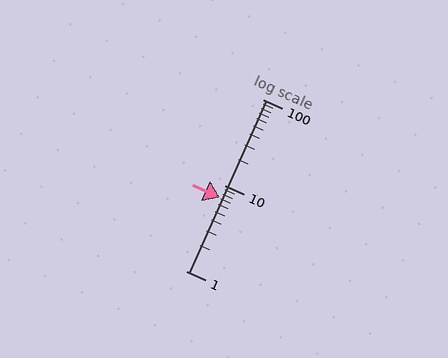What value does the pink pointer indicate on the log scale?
The pointer indicates approximately 7.2.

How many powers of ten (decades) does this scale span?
The scale spans 2 decades, from 1 to 100.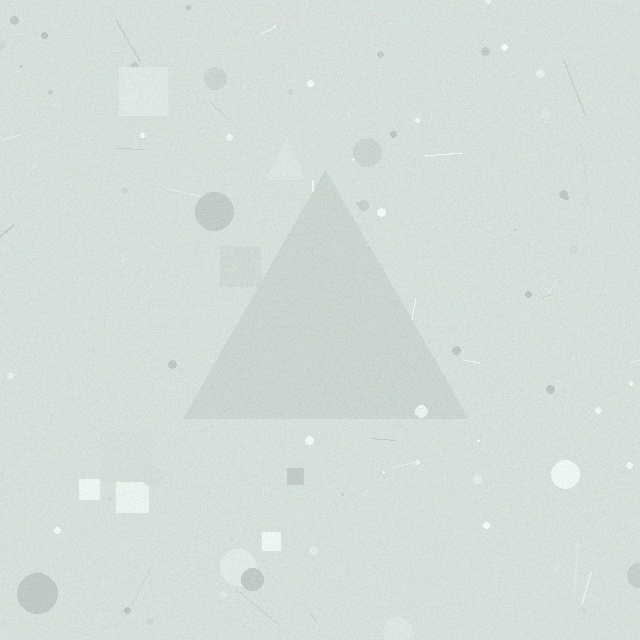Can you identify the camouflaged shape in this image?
The camouflaged shape is a triangle.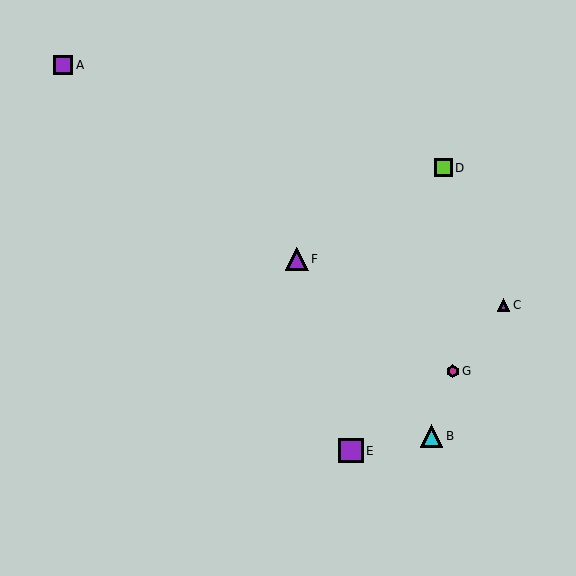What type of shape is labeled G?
Shape G is a magenta hexagon.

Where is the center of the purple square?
The center of the purple square is at (63, 65).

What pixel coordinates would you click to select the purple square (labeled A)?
Click at (63, 65) to select the purple square A.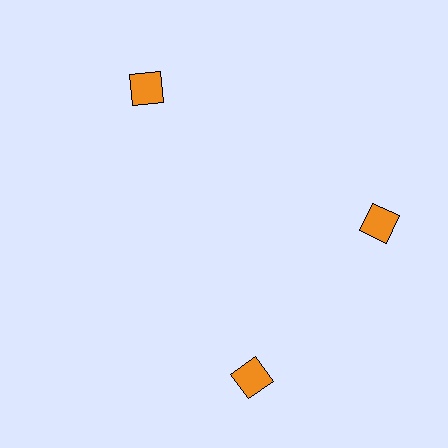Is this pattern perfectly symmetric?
No. The 3 orange squares are arranged in a ring, but one element near the 7 o'clock position is rotated out of alignment along the ring, breaking the 3-fold rotational symmetry.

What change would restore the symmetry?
The symmetry would be restored by rotating it back into even spacing with its neighbors so that all 3 squares sit at equal angles and equal distance from the center.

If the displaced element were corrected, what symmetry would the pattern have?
It would have 3-fold rotational symmetry — the pattern would map onto itself every 120 degrees.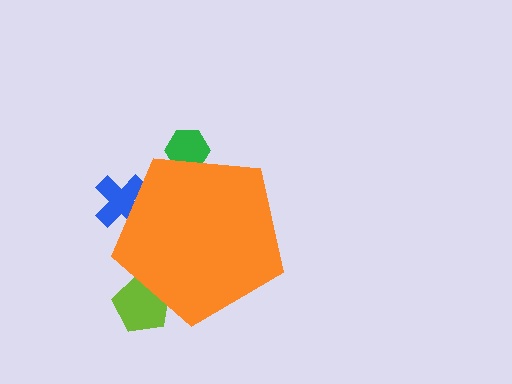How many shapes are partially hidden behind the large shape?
3 shapes are partially hidden.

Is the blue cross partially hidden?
Yes, the blue cross is partially hidden behind the orange pentagon.